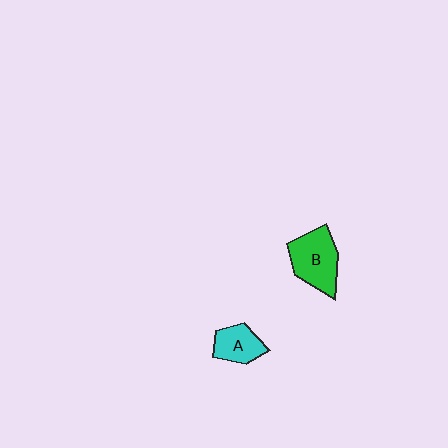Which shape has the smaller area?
Shape A (cyan).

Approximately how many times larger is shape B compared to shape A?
Approximately 1.6 times.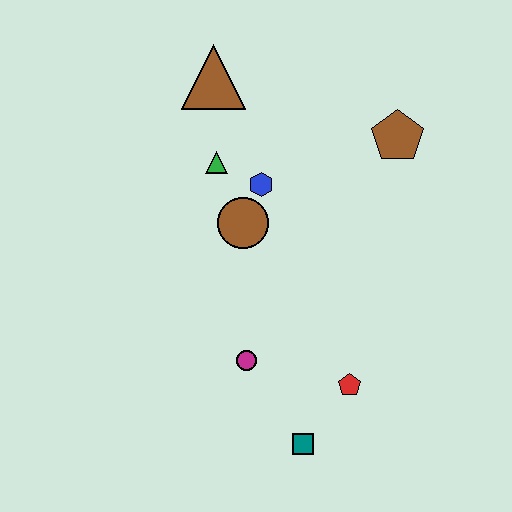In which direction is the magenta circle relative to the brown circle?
The magenta circle is below the brown circle.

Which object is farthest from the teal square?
The brown triangle is farthest from the teal square.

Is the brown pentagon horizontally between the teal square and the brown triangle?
No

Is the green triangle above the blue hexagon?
Yes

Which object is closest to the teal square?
The red pentagon is closest to the teal square.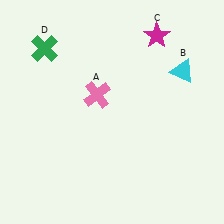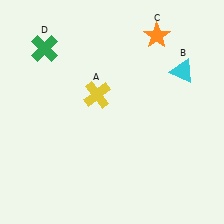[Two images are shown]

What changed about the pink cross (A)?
In Image 1, A is pink. In Image 2, it changed to yellow.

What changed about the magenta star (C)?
In Image 1, C is magenta. In Image 2, it changed to orange.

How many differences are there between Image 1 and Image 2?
There are 2 differences between the two images.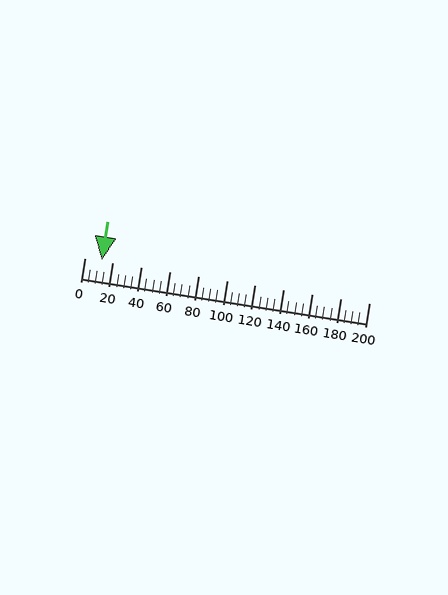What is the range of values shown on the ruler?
The ruler shows values from 0 to 200.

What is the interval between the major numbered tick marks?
The major tick marks are spaced 20 units apart.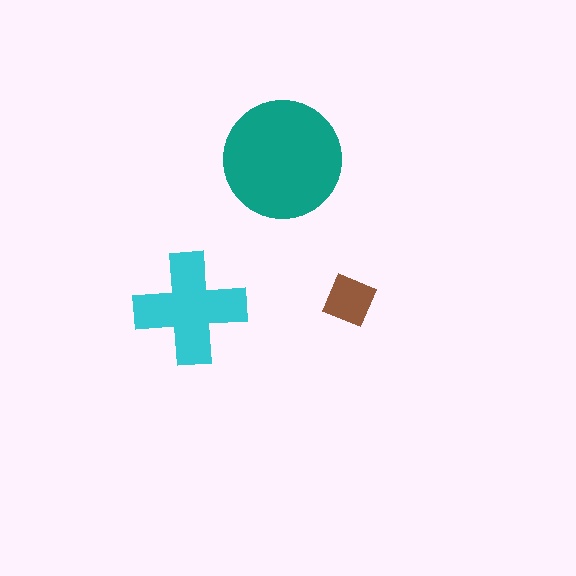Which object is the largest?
The teal circle.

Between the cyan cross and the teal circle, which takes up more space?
The teal circle.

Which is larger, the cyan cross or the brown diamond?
The cyan cross.